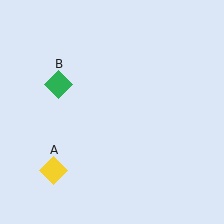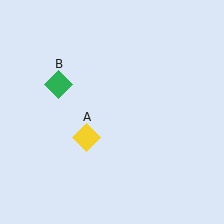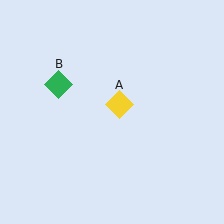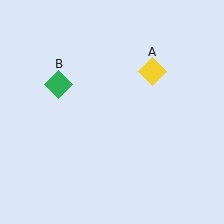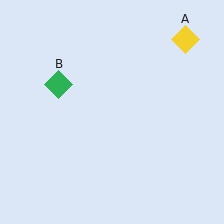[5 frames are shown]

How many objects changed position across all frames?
1 object changed position: yellow diamond (object A).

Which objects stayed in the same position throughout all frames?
Green diamond (object B) remained stationary.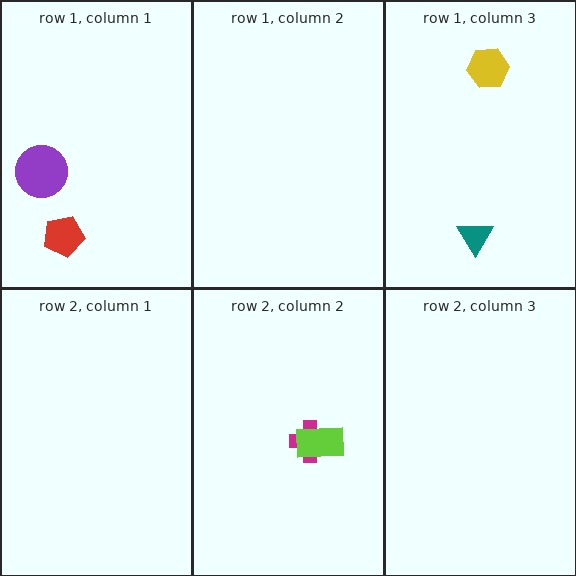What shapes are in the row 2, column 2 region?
The magenta cross, the lime rectangle.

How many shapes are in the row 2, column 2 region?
2.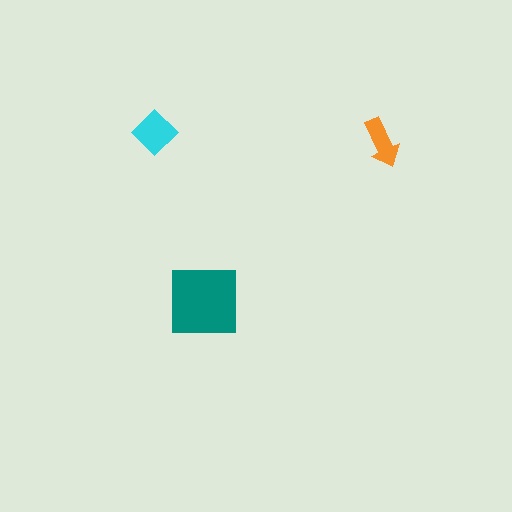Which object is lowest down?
The teal square is bottommost.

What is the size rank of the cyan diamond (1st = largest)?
2nd.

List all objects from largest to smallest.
The teal square, the cyan diamond, the orange arrow.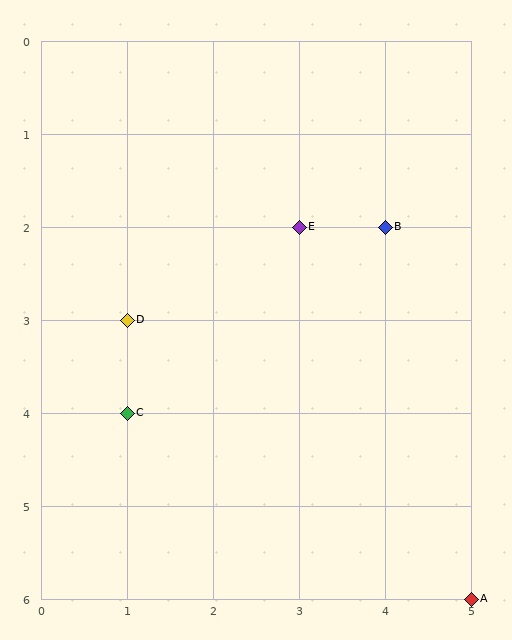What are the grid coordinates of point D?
Point D is at grid coordinates (1, 3).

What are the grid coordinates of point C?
Point C is at grid coordinates (1, 4).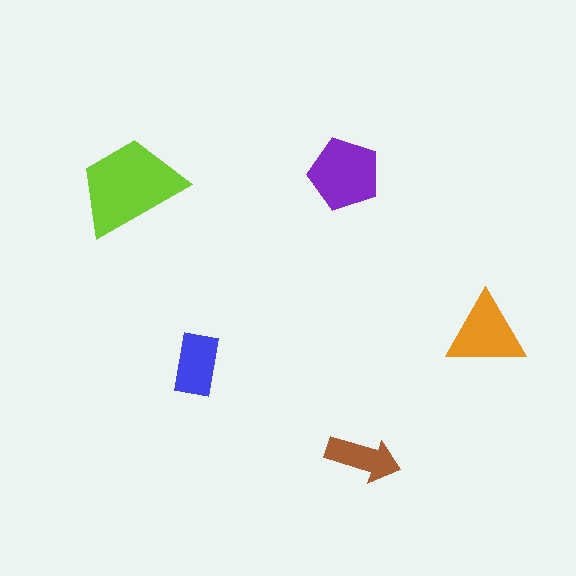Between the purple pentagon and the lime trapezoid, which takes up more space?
The lime trapezoid.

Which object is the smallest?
The brown arrow.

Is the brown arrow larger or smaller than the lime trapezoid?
Smaller.